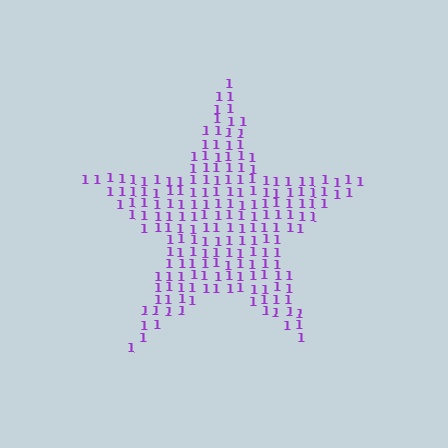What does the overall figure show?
The overall figure shows a star.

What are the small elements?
The small elements are digit 1's.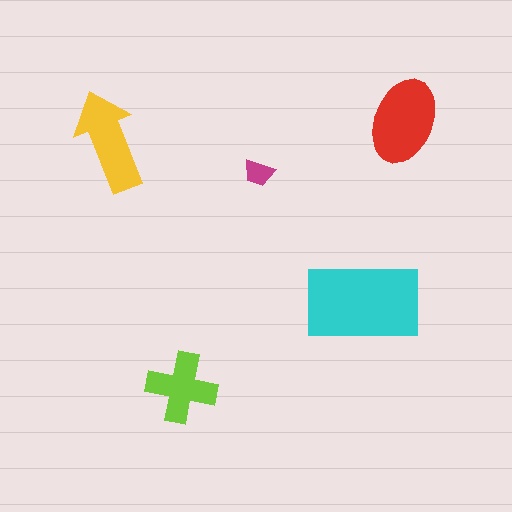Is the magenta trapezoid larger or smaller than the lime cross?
Smaller.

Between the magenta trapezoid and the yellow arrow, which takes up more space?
The yellow arrow.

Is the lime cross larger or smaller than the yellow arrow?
Smaller.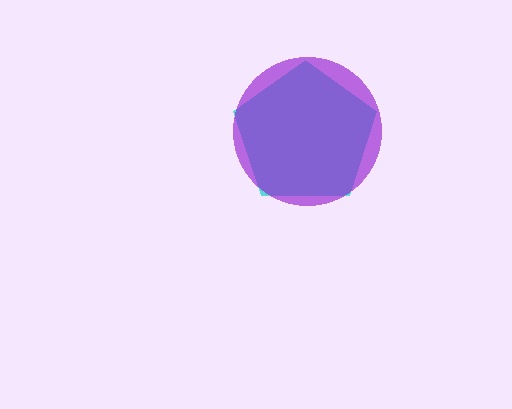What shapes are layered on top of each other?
The layered shapes are: a cyan pentagon, a purple circle.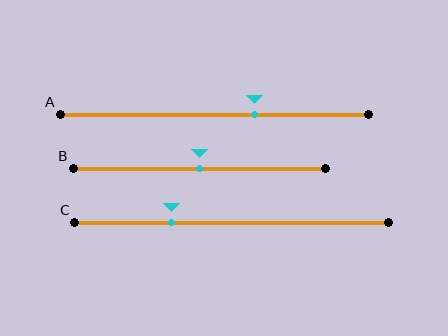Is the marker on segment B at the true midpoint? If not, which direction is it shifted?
Yes, the marker on segment B is at the true midpoint.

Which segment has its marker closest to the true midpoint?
Segment B has its marker closest to the true midpoint.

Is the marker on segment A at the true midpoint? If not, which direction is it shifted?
No, the marker on segment A is shifted to the right by about 13% of the segment length.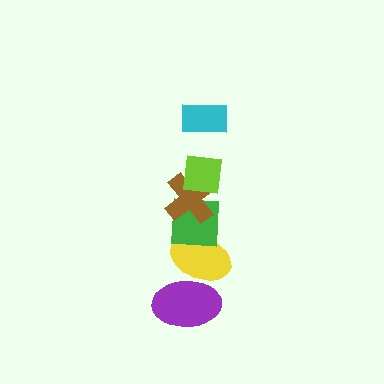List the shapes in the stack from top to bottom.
From top to bottom: the cyan rectangle, the lime square, the brown cross, the green square, the yellow ellipse, the purple ellipse.